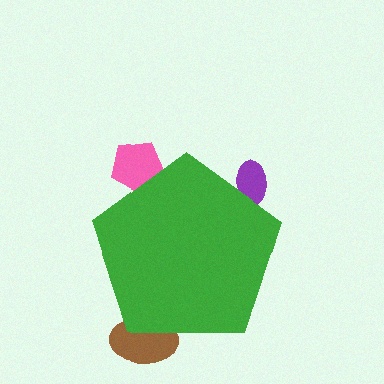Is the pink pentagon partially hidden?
Yes, the pink pentagon is partially hidden behind the green pentagon.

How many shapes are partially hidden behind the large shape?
3 shapes are partially hidden.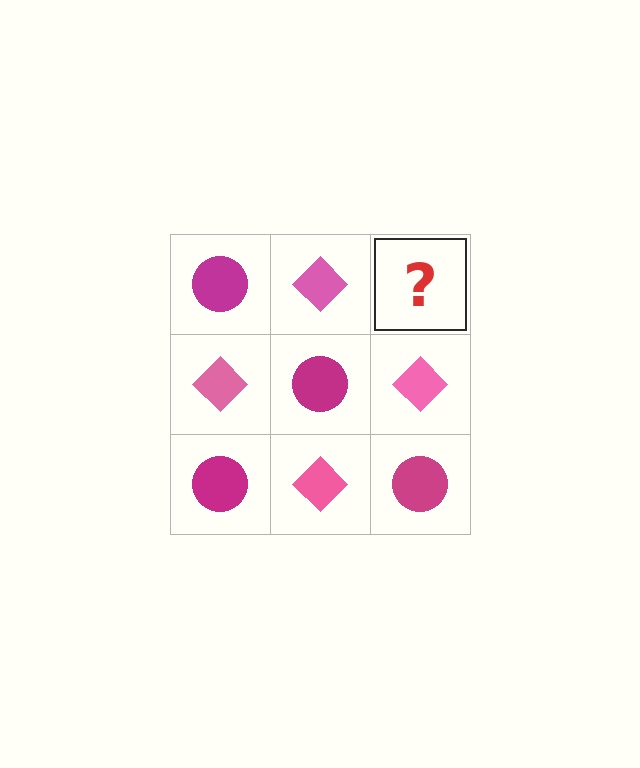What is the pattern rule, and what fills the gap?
The rule is that it alternates magenta circle and pink diamond in a checkerboard pattern. The gap should be filled with a magenta circle.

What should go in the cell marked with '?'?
The missing cell should contain a magenta circle.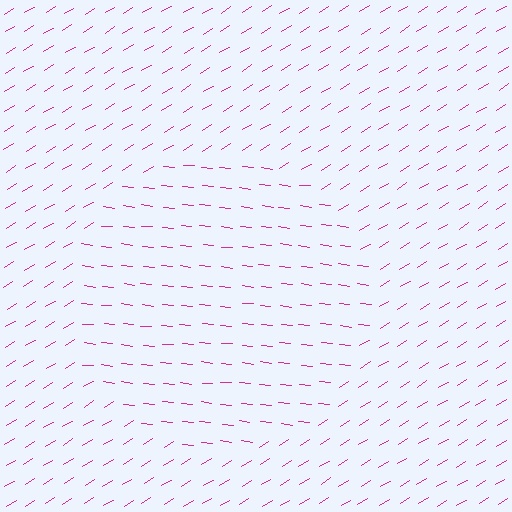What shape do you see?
I see a circle.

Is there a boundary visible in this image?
Yes, there is a texture boundary formed by a change in line orientation.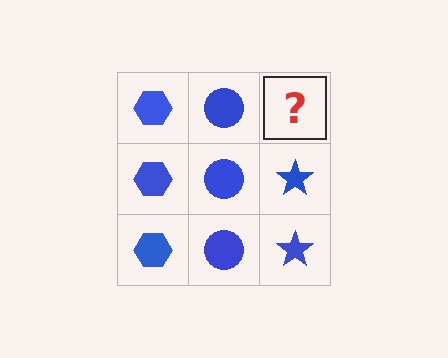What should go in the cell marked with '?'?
The missing cell should contain a blue star.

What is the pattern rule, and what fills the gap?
The rule is that each column has a consistent shape. The gap should be filled with a blue star.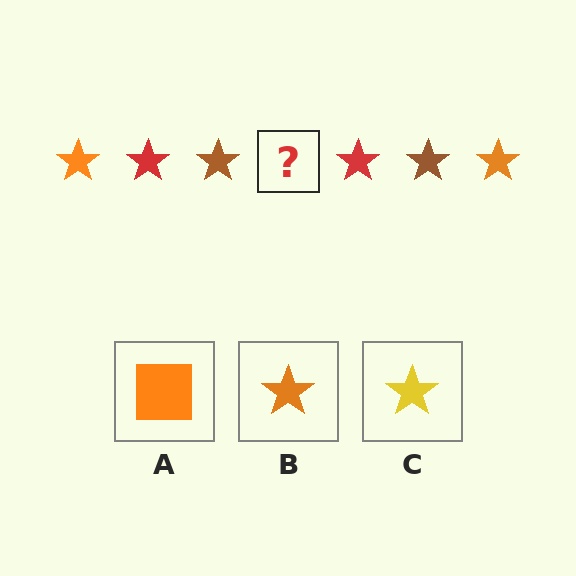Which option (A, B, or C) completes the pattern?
B.